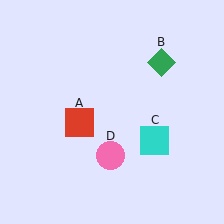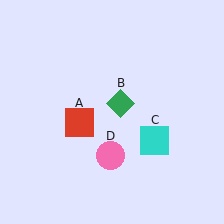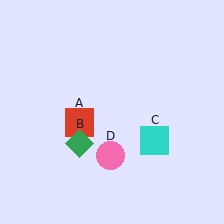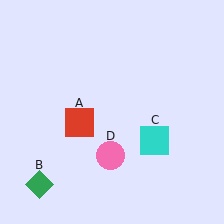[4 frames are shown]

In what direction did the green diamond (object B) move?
The green diamond (object B) moved down and to the left.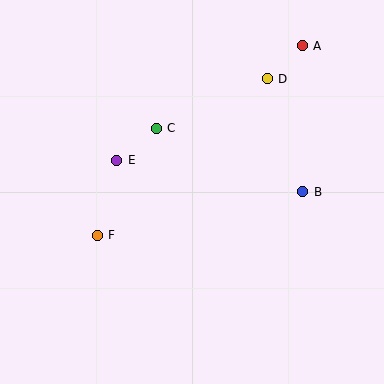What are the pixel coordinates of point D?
Point D is at (267, 79).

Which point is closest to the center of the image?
Point C at (156, 128) is closest to the center.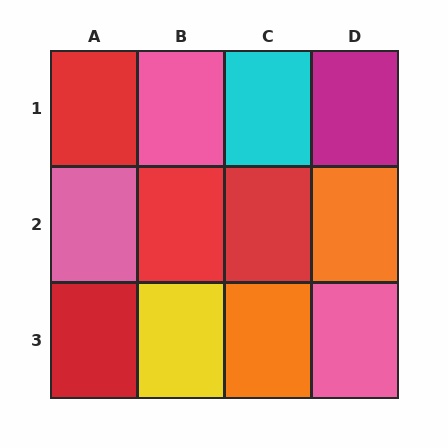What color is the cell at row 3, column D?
Pink.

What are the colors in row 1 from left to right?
Red, pink, cyan, magenta.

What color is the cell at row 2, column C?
Red.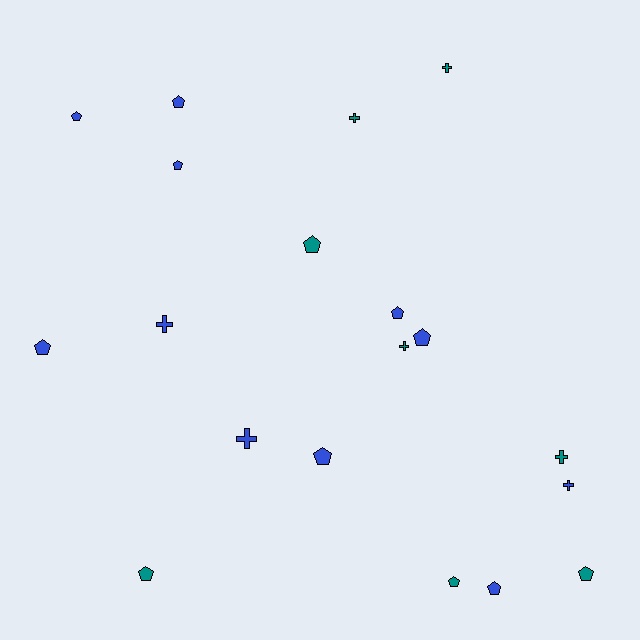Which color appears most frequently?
Blue, with 11 objects.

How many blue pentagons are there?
There are 8 blue pentagons.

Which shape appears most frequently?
Pentagon, with 12 objects.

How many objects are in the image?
There are 19 objects.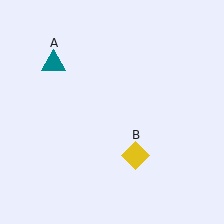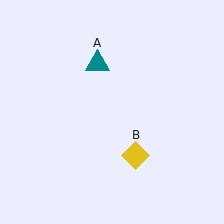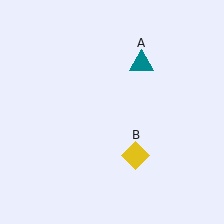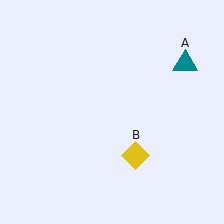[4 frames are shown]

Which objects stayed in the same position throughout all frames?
Yellow diamond (object B) remained stationary.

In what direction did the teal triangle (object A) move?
The teal triangle (object A) moved right.